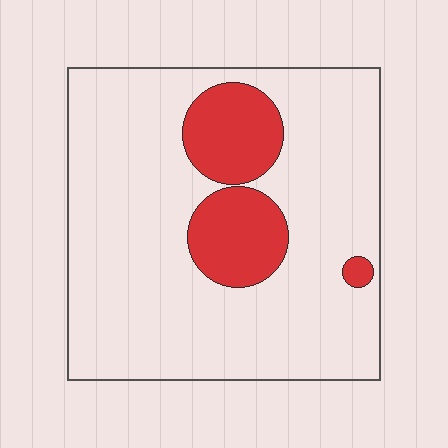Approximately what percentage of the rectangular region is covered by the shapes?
Approximately 15%.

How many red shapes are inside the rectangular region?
3.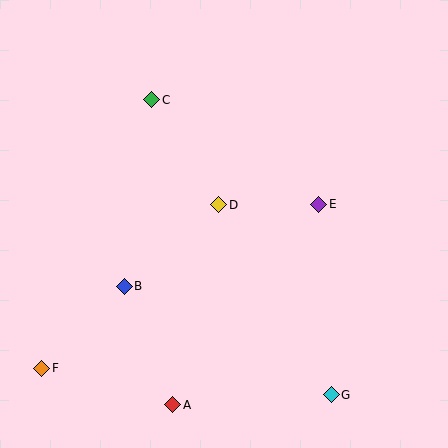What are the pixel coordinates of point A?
Point A is at (173, 405).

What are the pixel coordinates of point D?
Point D is at (219, 205).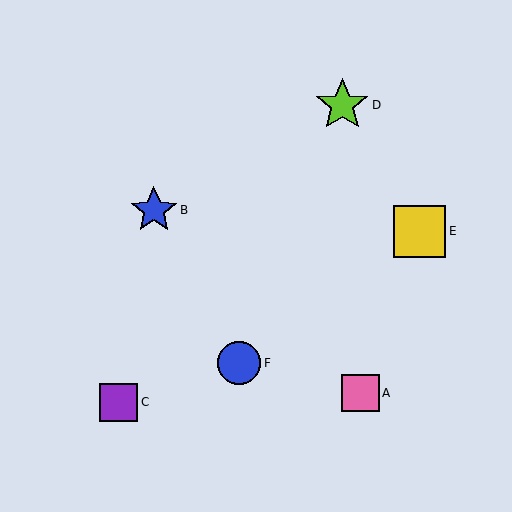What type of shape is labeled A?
Shape A is a pink square.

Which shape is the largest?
The lime star (labeled D) is the largest.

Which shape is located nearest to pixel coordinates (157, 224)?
The blue star (labeled B) at (154, 210) is nearest to that location.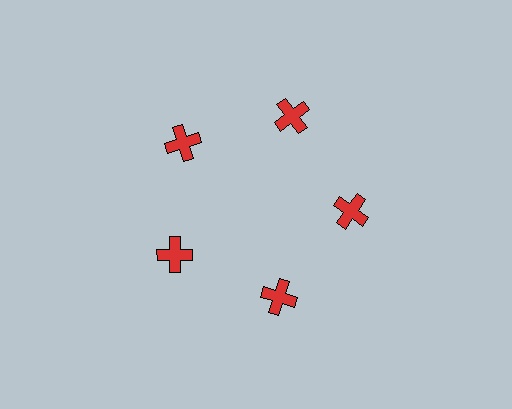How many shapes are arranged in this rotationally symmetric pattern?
There are 5 shapes, arranged in 5 groups of 1.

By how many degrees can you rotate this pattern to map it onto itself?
The pattern maps onto itself every 72 degrees of rotation.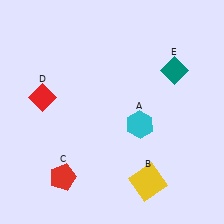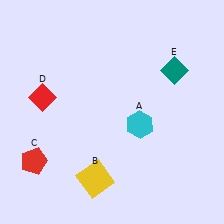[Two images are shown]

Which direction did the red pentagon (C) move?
The red pentagon (C) moved left.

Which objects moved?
The objects that moved are: the yellow square (B), the red pentagon (C).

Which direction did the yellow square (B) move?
The yellow square (B) moved left.